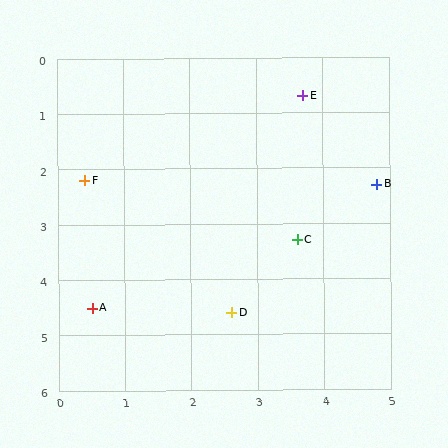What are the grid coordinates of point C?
Point C is at approximately (3.6, 3.3).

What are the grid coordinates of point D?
Point D is at approximately (2.6, 4.6).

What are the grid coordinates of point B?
Point B is at approximately (4.8, 2.3).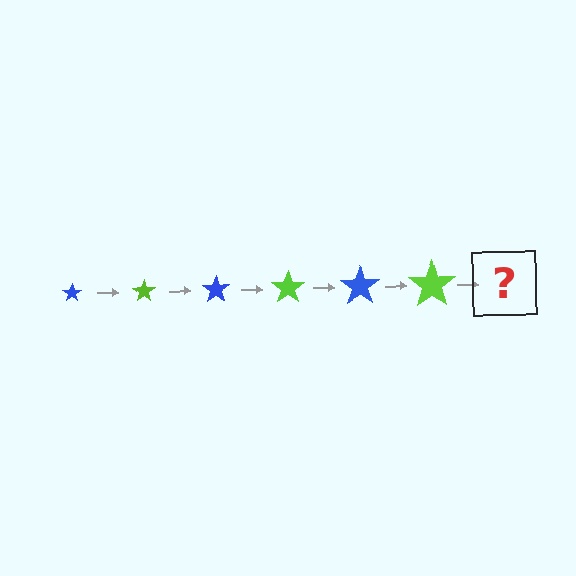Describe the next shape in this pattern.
It should be a blue star, larger than the previous one.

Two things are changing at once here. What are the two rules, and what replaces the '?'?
The two rules are that the star grows larger each step and the color cycles through blue and lime. The '?' should be a blue star, larger than the previous one.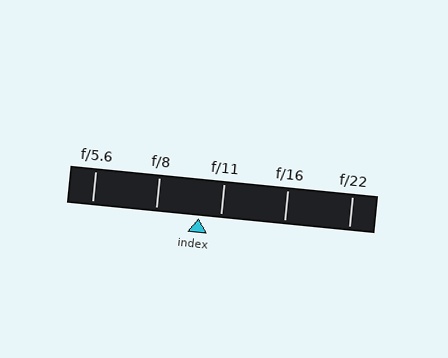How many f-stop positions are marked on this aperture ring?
There are 5 f-stop positions marked.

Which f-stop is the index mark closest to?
The index mark is closest to f/11.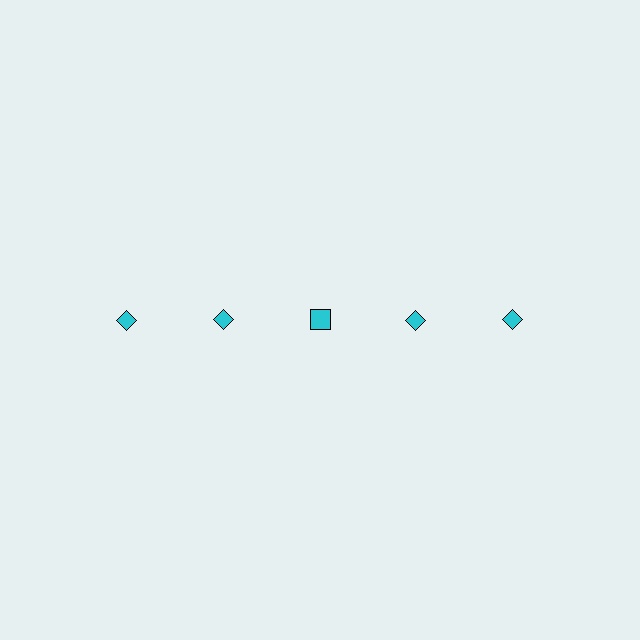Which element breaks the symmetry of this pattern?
The cyan square in the top row, center column breaks the symmetry. All other shapes are cyan diamonds.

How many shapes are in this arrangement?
There are 5 shapes arranged in a grid pattern.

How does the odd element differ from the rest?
It has a different shape: square instead of diamond.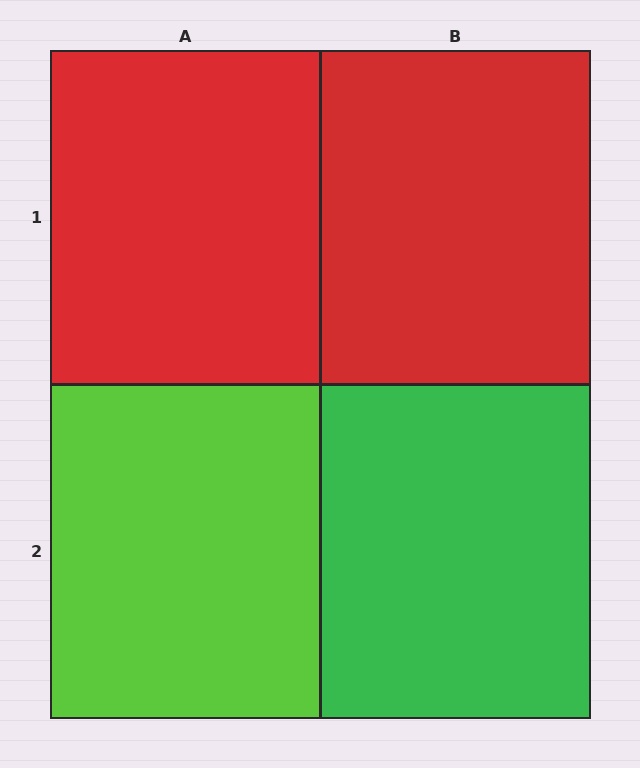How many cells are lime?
1 cell is lime.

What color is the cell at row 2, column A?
Lime.